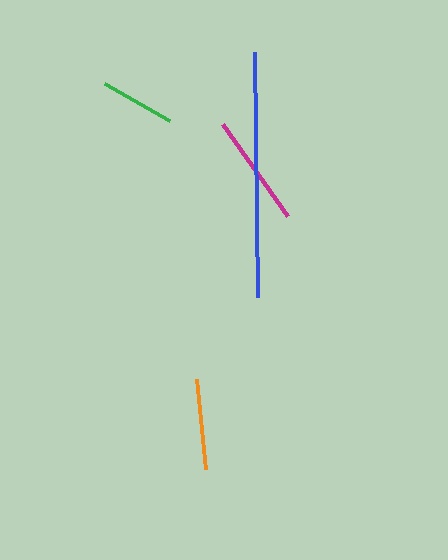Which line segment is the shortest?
The green line is the shortest at approximately 75 pixels.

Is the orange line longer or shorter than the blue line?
The blue line is longer than the orange line.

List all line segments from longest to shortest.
From longest to shortest: blue, magenta, orange, green.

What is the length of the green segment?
The green segment is approximately 75 pixels long.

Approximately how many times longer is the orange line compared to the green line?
The orange line is approximately 1.2 times the length of the green line.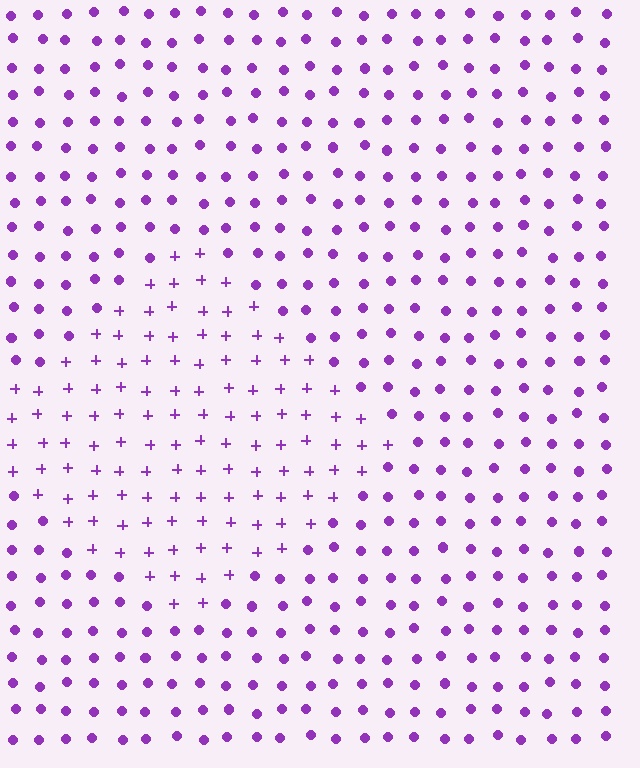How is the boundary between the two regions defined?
The boundary is defined by a change in element shape: plus signs inside vs. circles outside. All elements share the same color and spacing.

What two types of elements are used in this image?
The image uses plus signs inside the diamond region and circles outside it.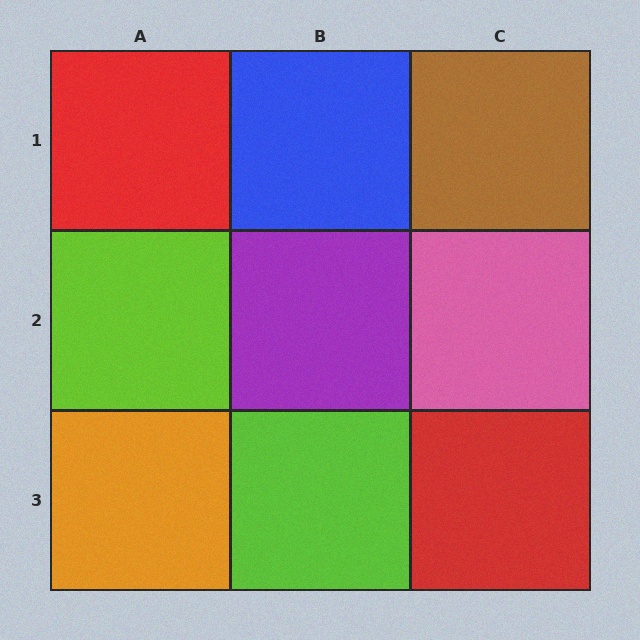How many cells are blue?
1 cell is blue.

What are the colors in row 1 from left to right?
Red, blue, brown.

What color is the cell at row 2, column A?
Lime.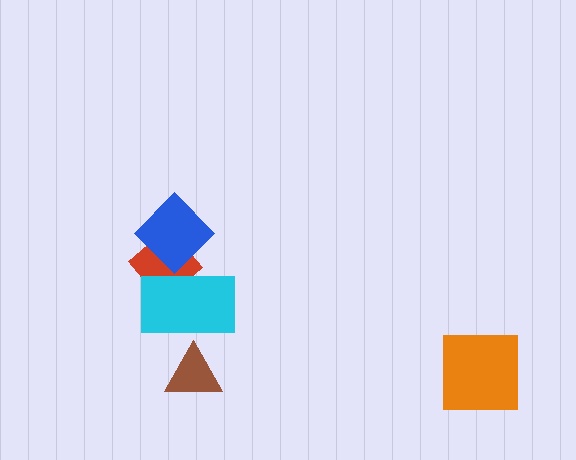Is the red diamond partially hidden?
Yes, it is partially covered by another shape.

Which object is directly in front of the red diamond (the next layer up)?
The blue diamond is directly in front of the red diamond.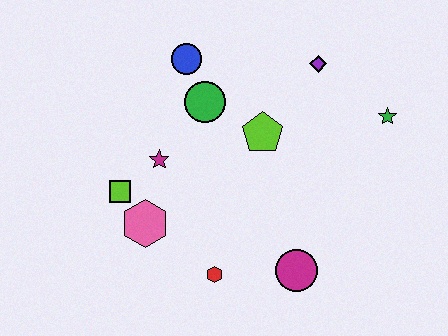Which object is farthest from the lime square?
The green star is farthest from the lime square.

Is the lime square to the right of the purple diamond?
No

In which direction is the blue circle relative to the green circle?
The blue circle is above the green circle.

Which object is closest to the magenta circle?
The red hexagon is closest to the magenta circle.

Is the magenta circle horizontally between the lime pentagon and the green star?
Yes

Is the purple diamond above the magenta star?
Yes